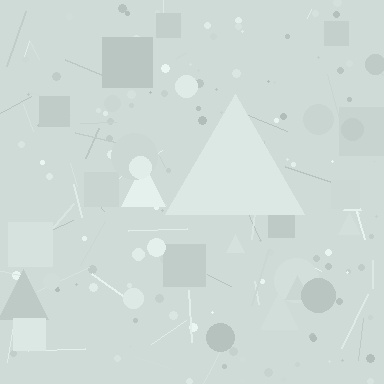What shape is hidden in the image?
A triangle is hidden in the image.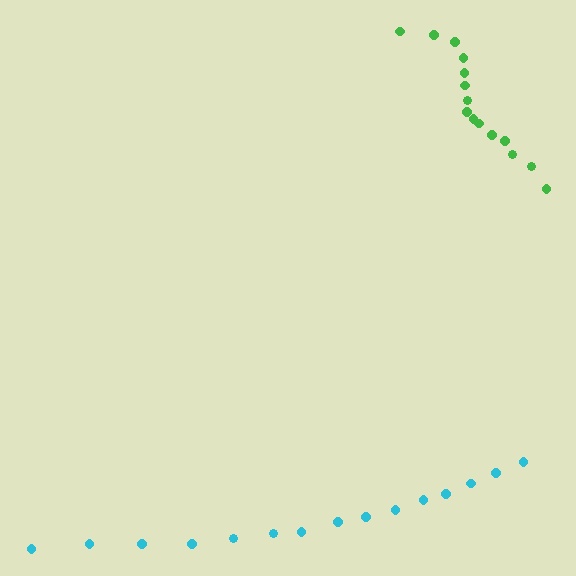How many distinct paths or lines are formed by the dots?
There are 2 distinct paths.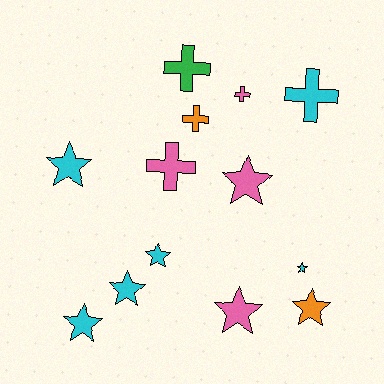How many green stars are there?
There are no green stars.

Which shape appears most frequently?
Star, with 8 objects.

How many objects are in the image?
There are 13 objects.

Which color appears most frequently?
Cyan, with 6 objects.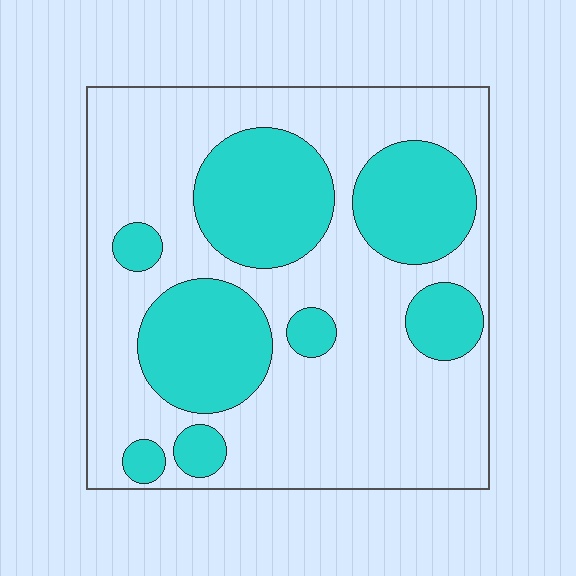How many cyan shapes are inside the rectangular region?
8.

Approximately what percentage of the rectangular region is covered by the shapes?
Approximately 35%.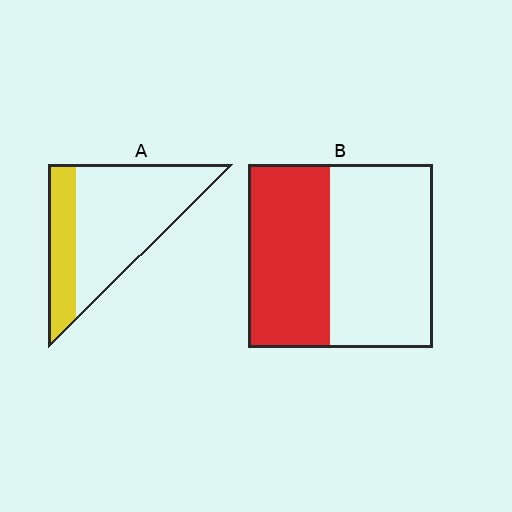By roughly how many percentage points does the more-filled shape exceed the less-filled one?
By roughly 15 percentage points (B over A).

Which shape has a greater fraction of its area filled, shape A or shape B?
Shape B.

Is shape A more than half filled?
No.